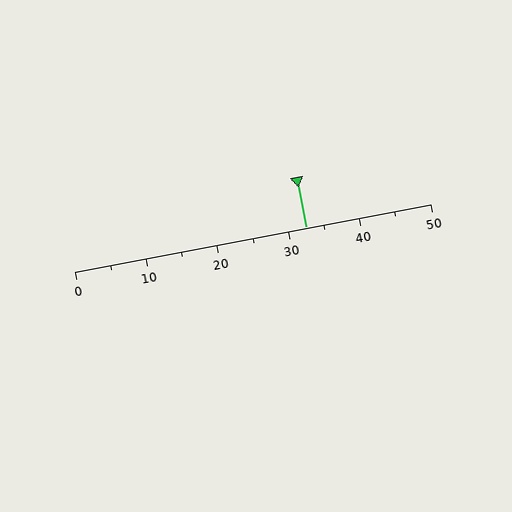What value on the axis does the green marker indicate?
The marker indicates approximately 32.5.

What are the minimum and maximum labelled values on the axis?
The axis runs from 0 to 50.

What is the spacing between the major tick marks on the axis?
The major ticks are spaced 10 apart.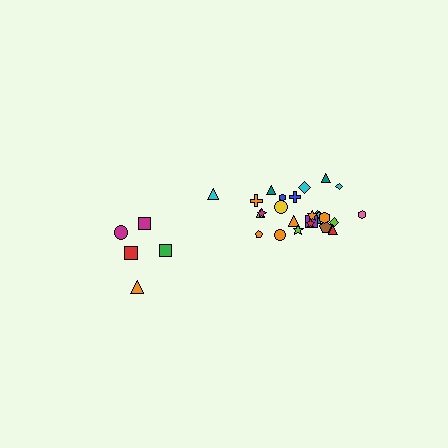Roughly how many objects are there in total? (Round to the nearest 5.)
Roughly 30 objects in total.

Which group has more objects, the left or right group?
The right group.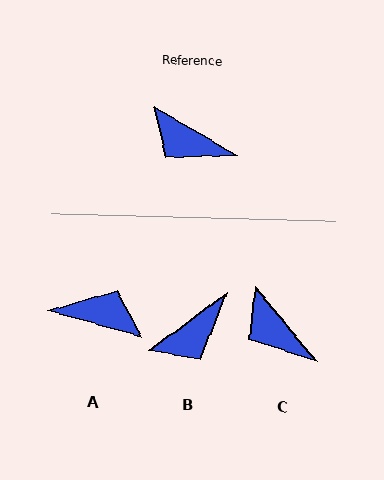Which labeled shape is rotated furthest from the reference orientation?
A, about 166 degrees away.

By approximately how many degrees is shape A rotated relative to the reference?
Approximately 166 degrees clockwise.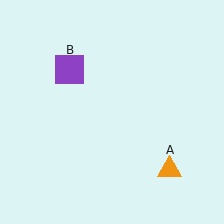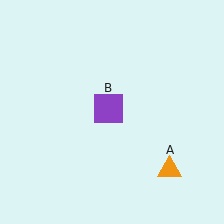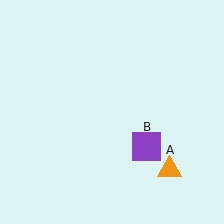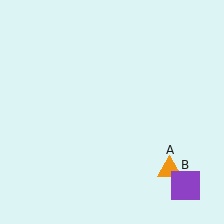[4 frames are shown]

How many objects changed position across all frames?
1 object changed position: purple square (object B).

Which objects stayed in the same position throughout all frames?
Orange triangle (object A) remained stationary.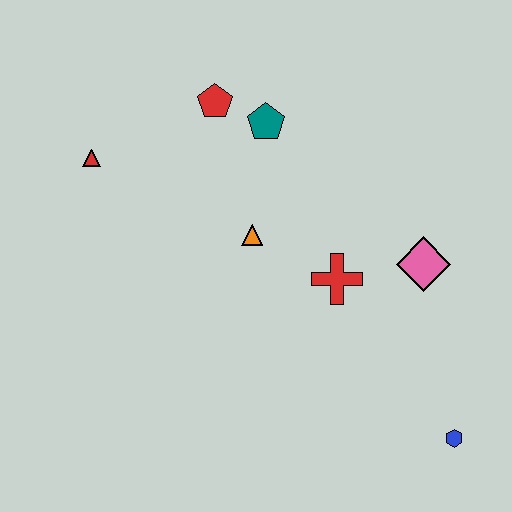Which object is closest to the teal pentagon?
The red pentagon is closest to the teal pentagon.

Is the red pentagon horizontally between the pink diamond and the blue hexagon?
No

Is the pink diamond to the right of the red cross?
Yes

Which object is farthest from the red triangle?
The blue hexagon is farthest from the red triangle.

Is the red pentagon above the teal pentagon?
Yes